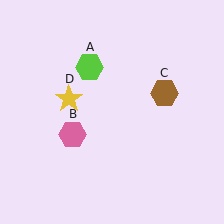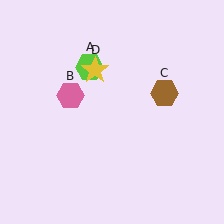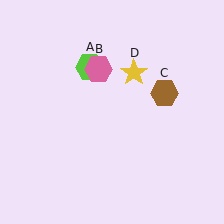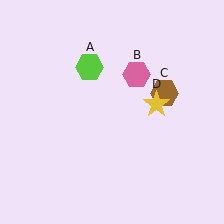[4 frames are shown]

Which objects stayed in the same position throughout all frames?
Lime hexagon (object A) and brown hexagon (object C) remained stationary.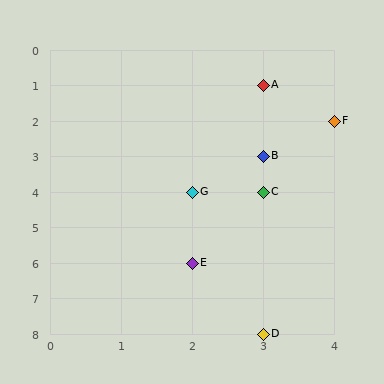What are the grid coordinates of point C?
Point C is at grid coordinates (3, 4).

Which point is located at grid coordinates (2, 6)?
Point E is at (2, 6).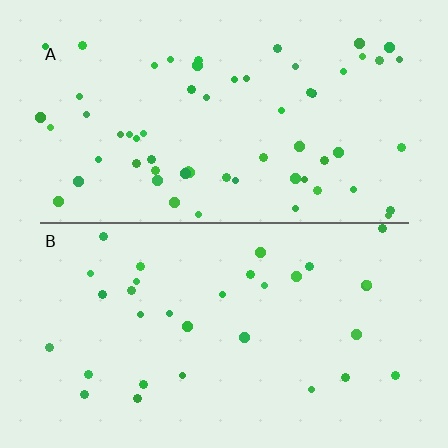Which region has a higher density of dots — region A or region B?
A (the top).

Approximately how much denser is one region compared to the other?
Approximately 1.9× — region A over region B.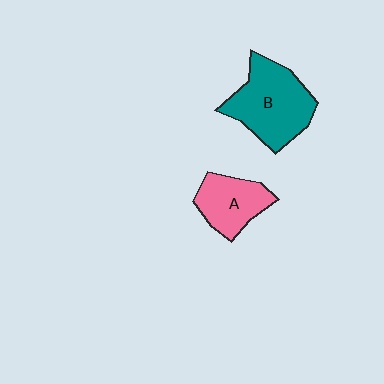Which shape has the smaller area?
Shape A (pink).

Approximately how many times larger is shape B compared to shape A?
Approximately 1.5 times.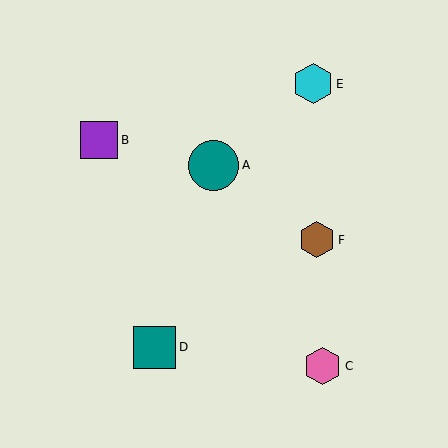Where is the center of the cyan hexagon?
The center of the cyan hexagon is at (313, 84).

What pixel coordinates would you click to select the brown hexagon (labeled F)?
Click at (317, 240) to select the brown hexagon F.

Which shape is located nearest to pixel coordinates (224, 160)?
The teal circle (labeled A) at (213, 165) is nearest to that location.